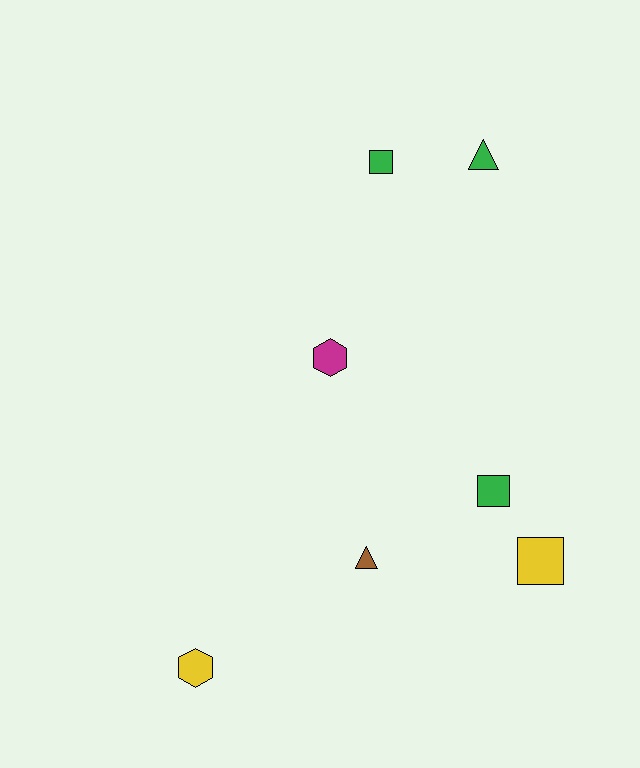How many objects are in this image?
There are 7 objects.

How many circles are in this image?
There are no circles.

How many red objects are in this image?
There are no red objects.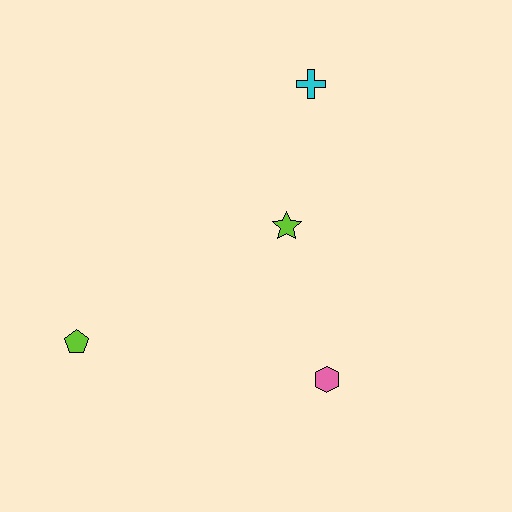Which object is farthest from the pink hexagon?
The cyan cross is farthest from the pink hexagon.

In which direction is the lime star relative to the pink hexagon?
The lime star is above the pink hexagon.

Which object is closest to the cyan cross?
The lime star is closest to the cyan cross.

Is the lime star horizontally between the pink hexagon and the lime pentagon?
Yes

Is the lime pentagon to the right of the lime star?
No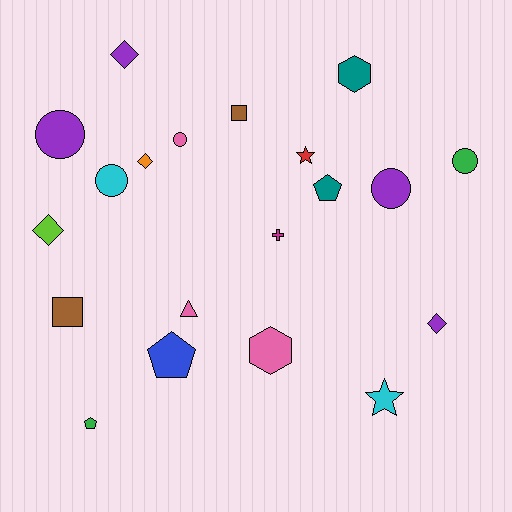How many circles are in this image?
There are 5 circles.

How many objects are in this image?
There are 20 objects.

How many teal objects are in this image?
There are 2 teal objects.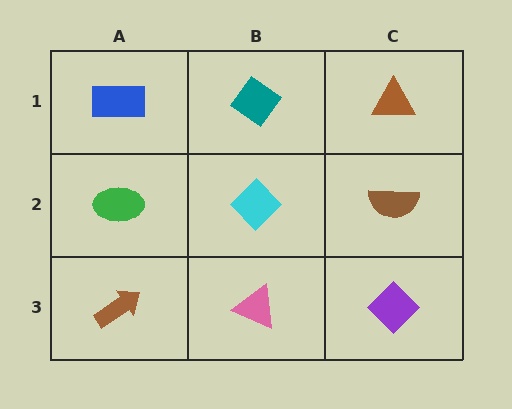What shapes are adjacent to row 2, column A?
A blue rectangle (row 1, column A), a brown arrow (row 3, column A), a cyan diamond (row 2, column B).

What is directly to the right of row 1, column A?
A teal diamond.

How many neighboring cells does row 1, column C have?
2.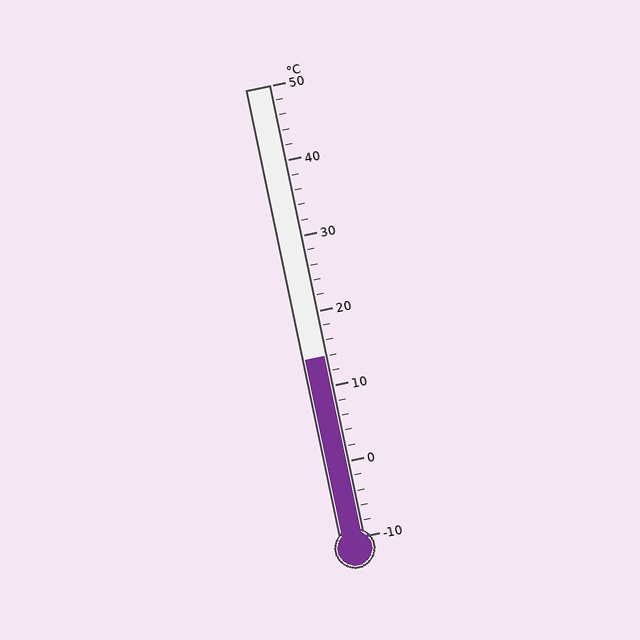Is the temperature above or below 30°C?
The temperature is below 30°C.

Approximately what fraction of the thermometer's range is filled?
The thermometer is filled to approximately 40% of its range.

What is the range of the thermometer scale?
The thermometer scale ranges from -10°C to 50°C.